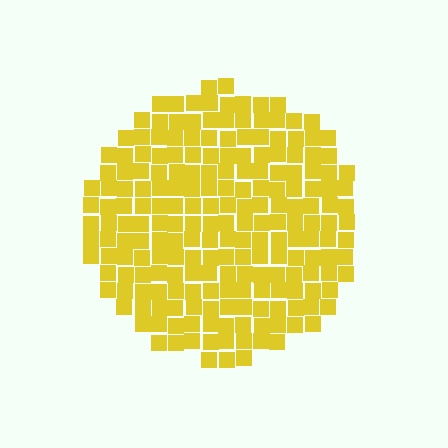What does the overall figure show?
The overall figure shows a circle.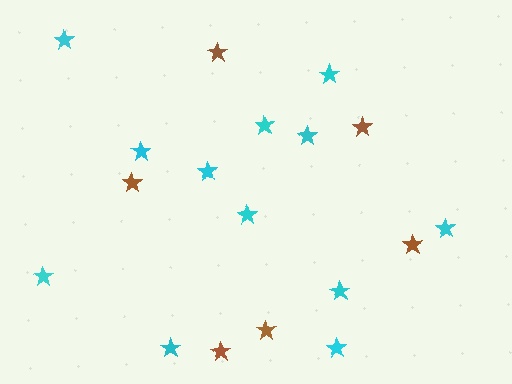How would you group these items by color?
There are 2 groups: one group of cyan stars (12) and one group of brown stars (6).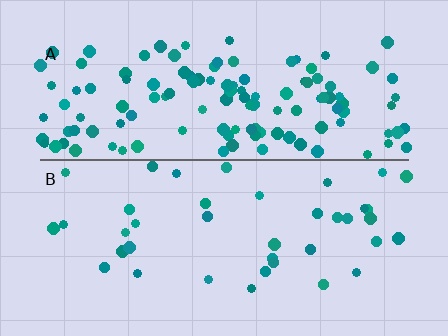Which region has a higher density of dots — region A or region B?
A (the top).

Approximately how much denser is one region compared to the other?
Approximately 3.2× — region A over region B.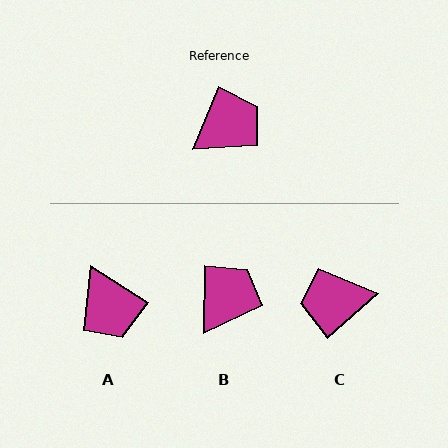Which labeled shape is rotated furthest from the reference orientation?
C, about 154 degrees away.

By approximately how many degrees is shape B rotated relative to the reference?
Approximately 22 degrees counter-clockwise.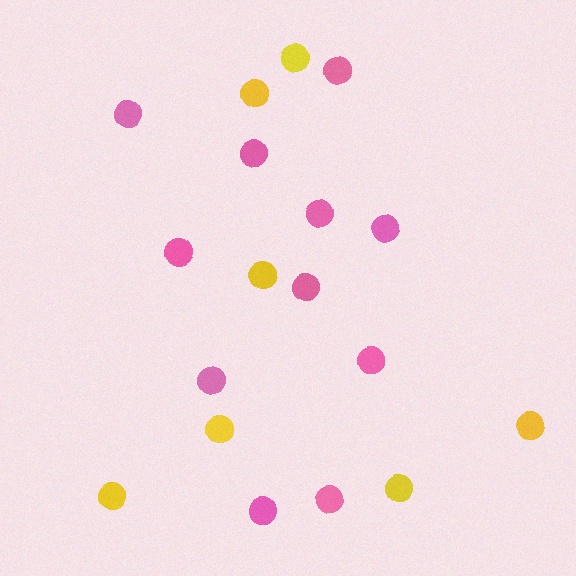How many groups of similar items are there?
There are 2 groups: one group of yellow circles (7) and one group of pink circles (11).